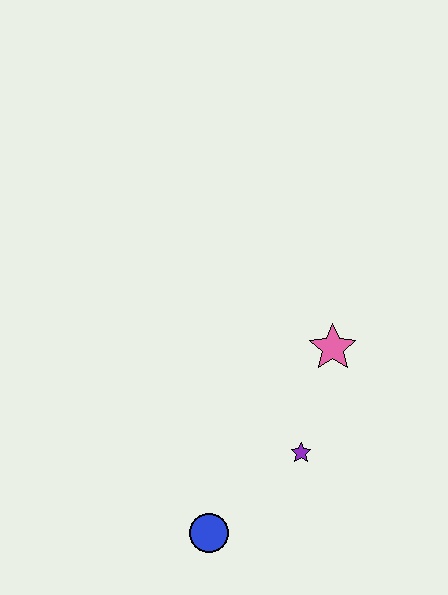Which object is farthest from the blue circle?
The pink star is farthest from the blue circle.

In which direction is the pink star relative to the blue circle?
The pink star is above the blue circle.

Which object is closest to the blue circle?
The purple star is closest to the blue circle.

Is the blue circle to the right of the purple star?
No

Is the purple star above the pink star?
No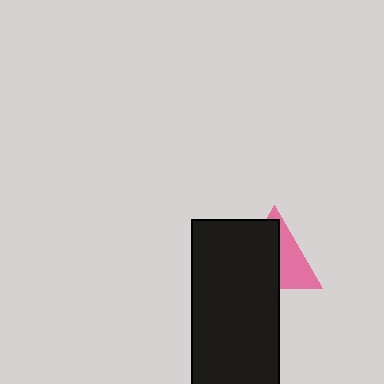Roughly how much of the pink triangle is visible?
A small part of it is visible (roughly 44%).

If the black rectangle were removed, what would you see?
You would see the complete pink triangle.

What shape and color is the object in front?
The object in front is a black rectangle.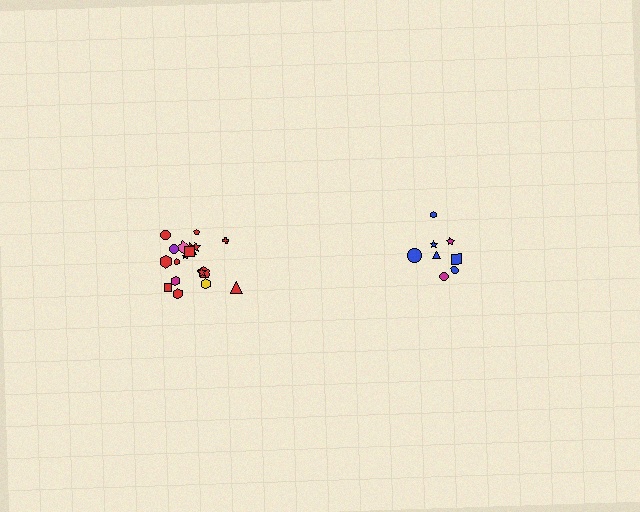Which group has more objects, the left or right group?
The left group.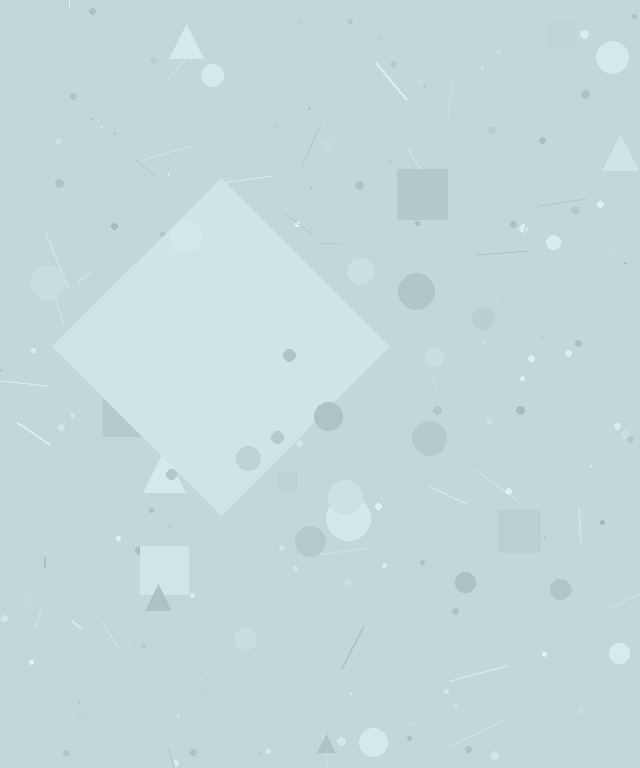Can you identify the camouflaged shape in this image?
The camouflaged shape is a diamond.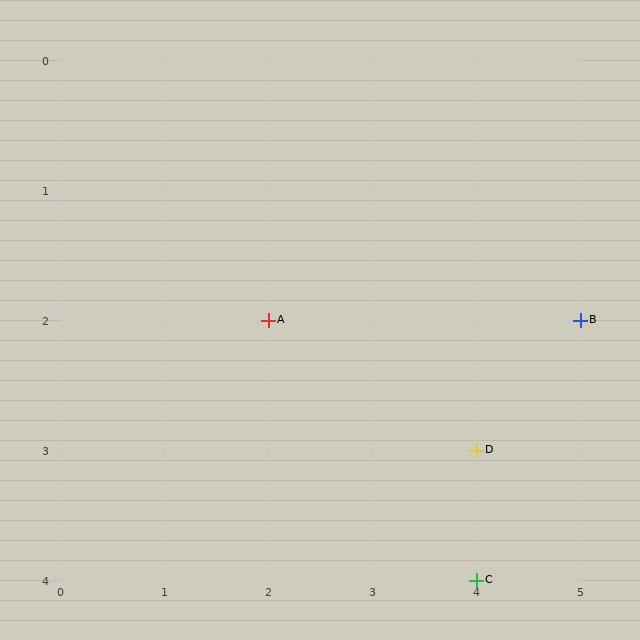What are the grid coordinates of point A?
Point A is at grid coordinates (2, 2).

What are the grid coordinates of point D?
Point D is at grid coordinates (4, 3).